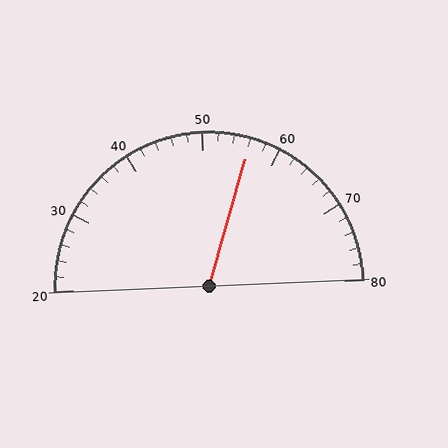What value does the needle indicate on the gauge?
The needle indicates approximately 56.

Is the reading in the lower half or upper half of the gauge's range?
The reading is in the upper half of the range (20 to 80).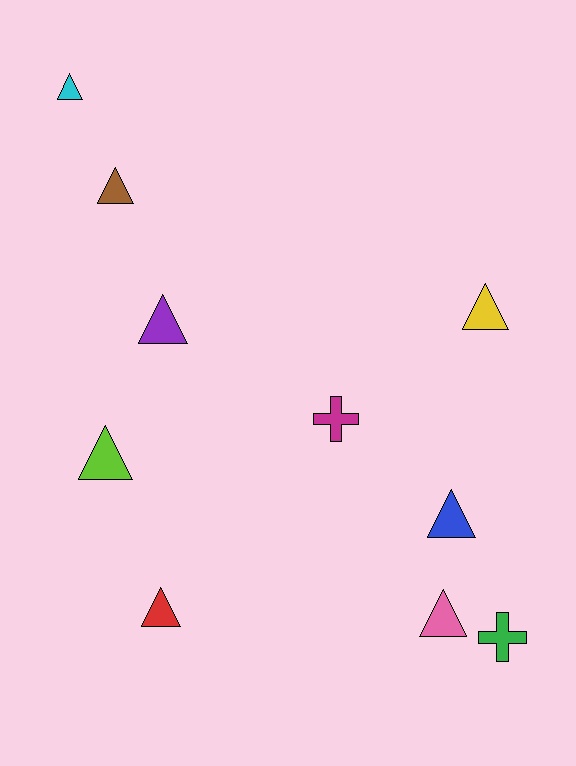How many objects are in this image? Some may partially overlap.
There are 10 objects.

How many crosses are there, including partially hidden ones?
There are 2 crosses.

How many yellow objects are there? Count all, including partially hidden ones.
There is 1 yellow object.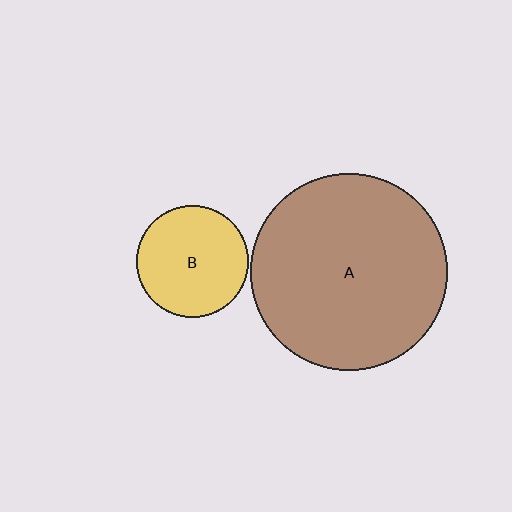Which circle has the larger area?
Circle A (brown).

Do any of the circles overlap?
No, none of the circles overlap.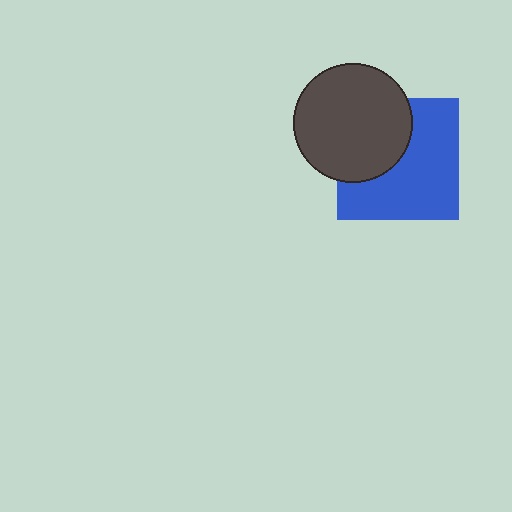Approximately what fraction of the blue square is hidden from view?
Roughly 38% of the blue square is hidden behind the dark gray circle.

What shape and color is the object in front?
The object in front is a dark gray circle.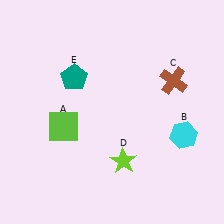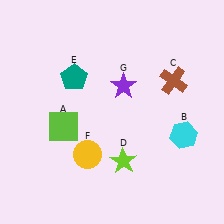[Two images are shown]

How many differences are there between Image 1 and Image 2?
There are 2 differences between the two images.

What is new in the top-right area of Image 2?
A purple star (G) was added in the top-right area of Image 2.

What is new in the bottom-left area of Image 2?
A yellow circle (F) was added in the bottom-left area of Image 2.